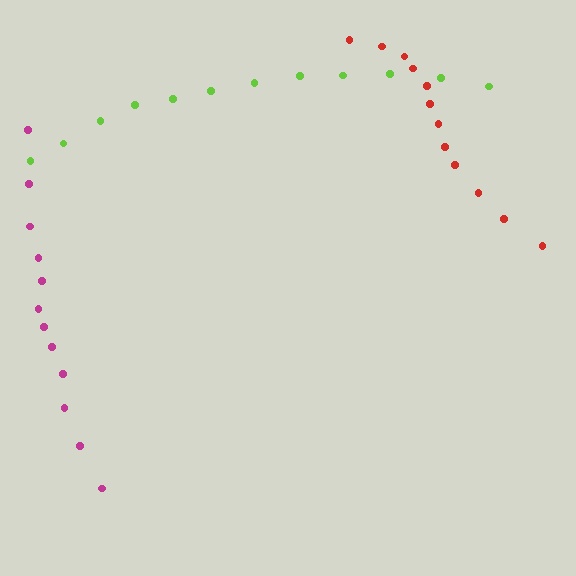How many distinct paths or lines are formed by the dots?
There are 3 distinct paths.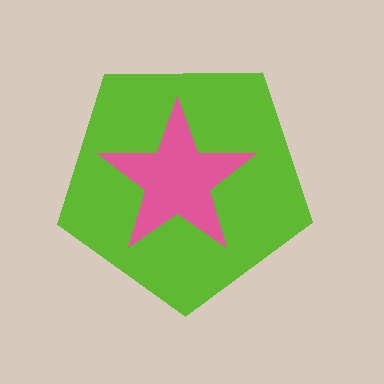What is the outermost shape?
The lime pentagon.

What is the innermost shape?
The pink star.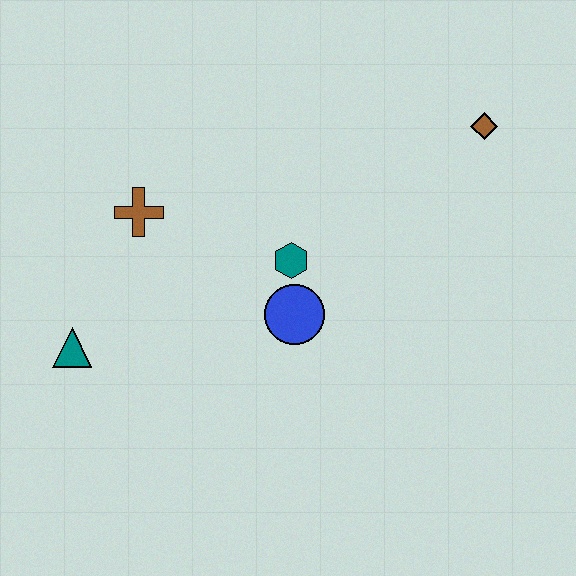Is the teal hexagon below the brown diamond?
Yes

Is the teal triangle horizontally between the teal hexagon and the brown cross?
No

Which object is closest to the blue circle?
The teal hexagon is closest to the blue circle.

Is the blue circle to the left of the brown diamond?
Yes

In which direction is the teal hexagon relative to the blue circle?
The teal hexagon is above the blue circle.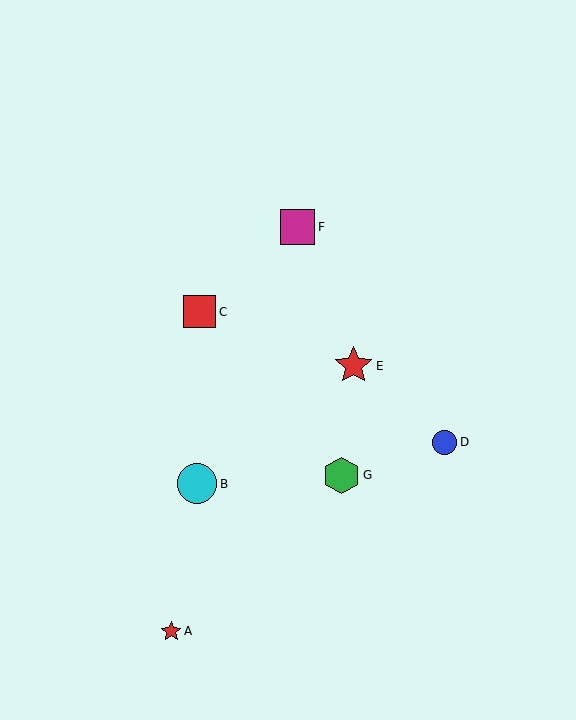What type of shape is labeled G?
Shape G is a green hexagon.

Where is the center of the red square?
The center of the red square is at (200, 312).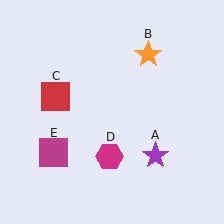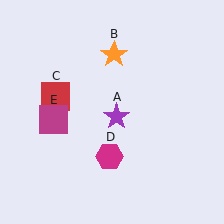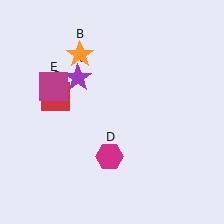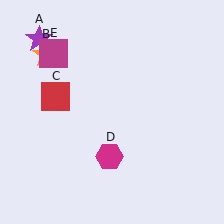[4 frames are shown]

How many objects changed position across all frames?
3 objects changed position: purple star (object A), orange star (object B), magenta square (object E).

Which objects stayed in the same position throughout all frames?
Red square (object C) and magenta hexagon (object D) remained stationary.